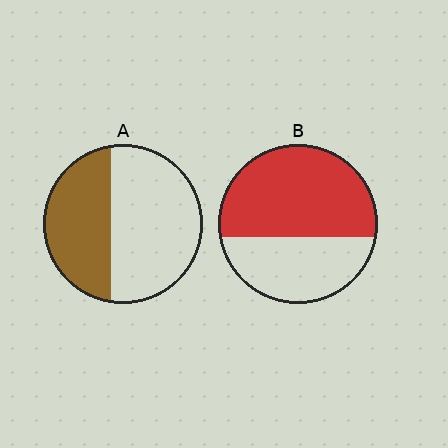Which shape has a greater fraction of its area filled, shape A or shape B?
Shape B.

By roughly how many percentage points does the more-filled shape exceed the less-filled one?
By roughly 20 percentage points (B over A).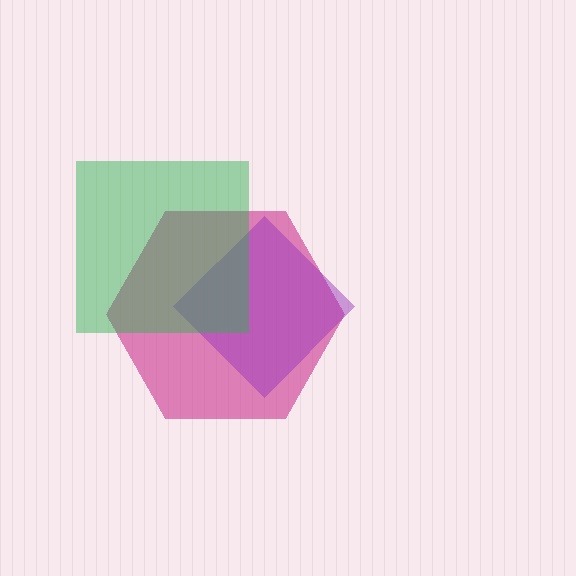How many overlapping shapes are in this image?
There are 3 overlapping shapes in the image.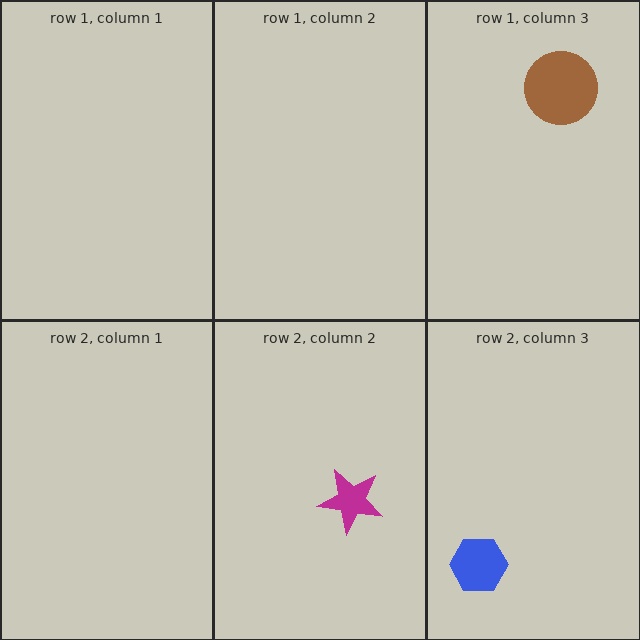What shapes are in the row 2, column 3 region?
The blue hexagon.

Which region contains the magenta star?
The row 2, column 2 region.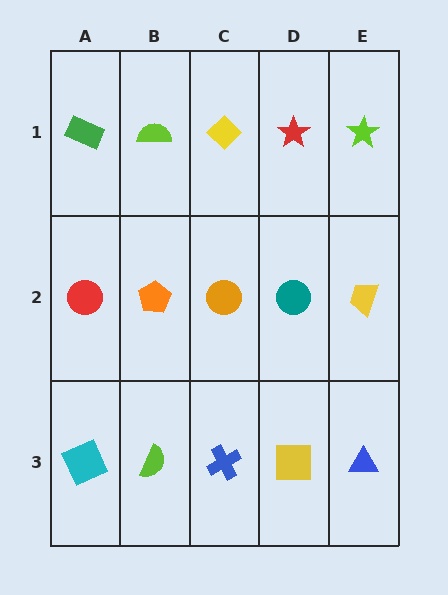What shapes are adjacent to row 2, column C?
A yellow diamond (row 1, column C), a blue cross (row 3, column C), an orange pentagon (row 2, column B), a teal circle (row 2, column D).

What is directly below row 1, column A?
A red circle.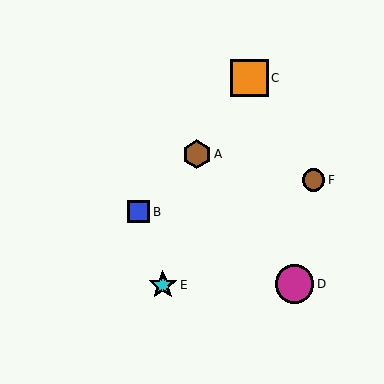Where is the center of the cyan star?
The center of the cyan star is at (163, 285).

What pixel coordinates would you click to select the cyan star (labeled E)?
Click at (163, 285) to select the cyan star E.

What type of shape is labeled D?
Shape D is a magenta circle.